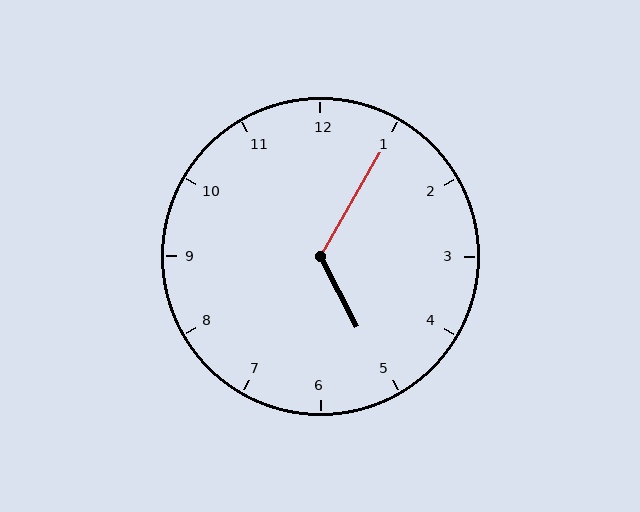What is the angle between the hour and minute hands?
Approximately 122 degrees.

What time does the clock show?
5:05.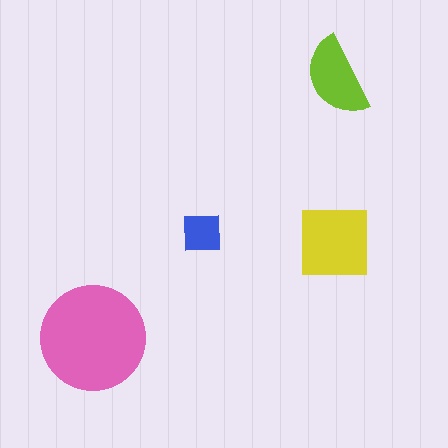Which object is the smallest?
The blue square.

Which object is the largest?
The pink circle.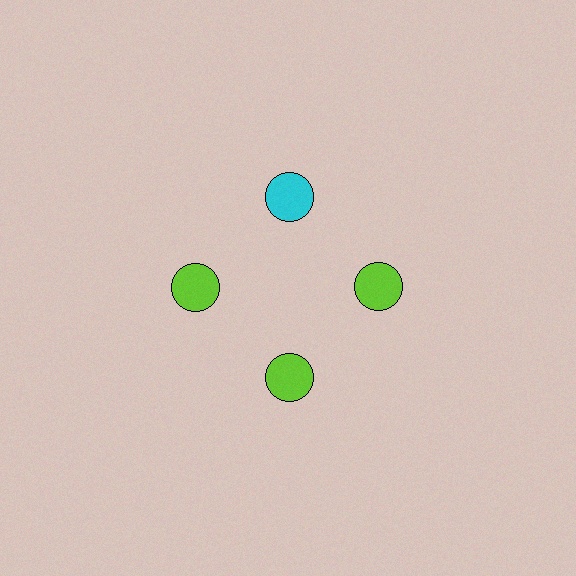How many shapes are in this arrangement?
There are 4 shapes arranged in a ring pattern.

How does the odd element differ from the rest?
It has a different color: cyan instead of lime.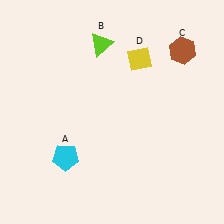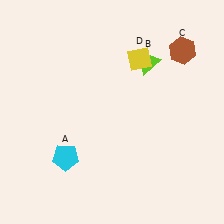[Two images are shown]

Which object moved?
The lime triangle (B) moved right.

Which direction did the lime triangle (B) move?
The lime triangle (B) moved right.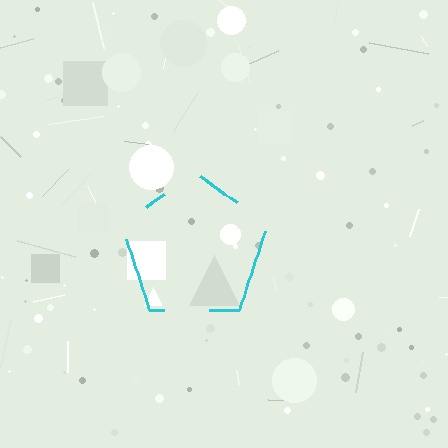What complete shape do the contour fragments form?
The contour fragments form a pentagon.